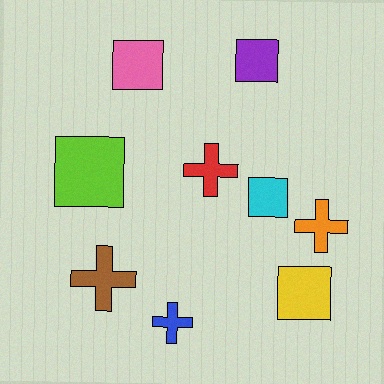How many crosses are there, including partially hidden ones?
There are 4 crosses.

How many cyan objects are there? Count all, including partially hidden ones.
There is 1 cyan object.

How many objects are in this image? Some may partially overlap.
There are 9 objects.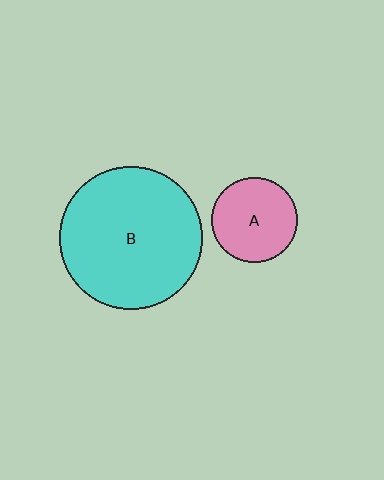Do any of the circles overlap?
No, none of the circles overlap.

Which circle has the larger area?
Circle B (cyan).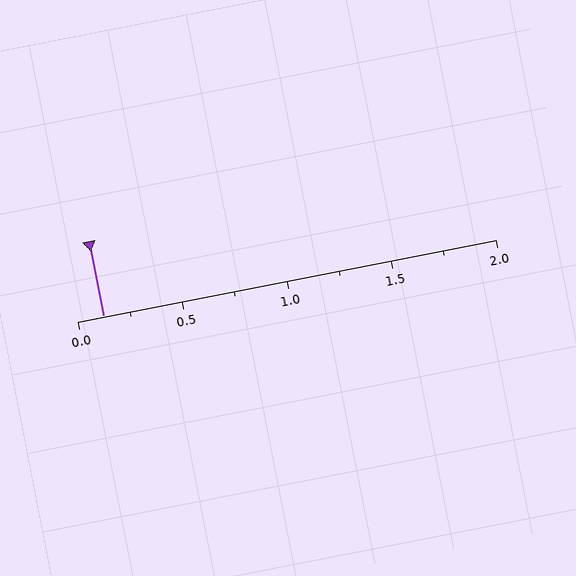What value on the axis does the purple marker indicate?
The marker indicates approximately 0.12.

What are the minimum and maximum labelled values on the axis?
The axis runs from 0.0 to 2.0.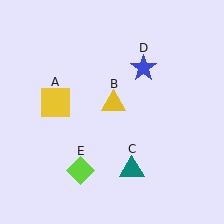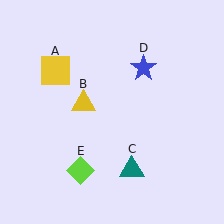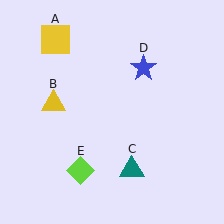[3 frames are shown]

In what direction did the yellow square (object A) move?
The yellow square (object A) moved up.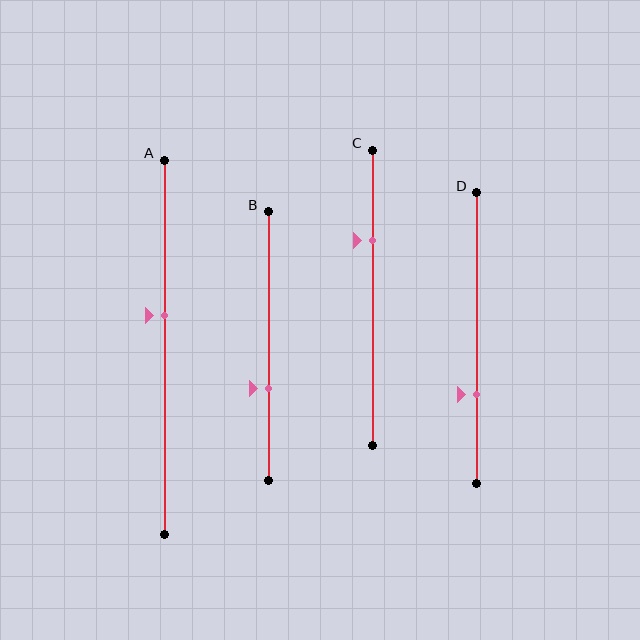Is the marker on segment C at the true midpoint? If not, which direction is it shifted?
No, the marker on segment C is shifted upward by about 19% of the segment length.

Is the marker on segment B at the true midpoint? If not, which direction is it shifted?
No, the marker on segment B is shifted downward by about 16% of the segment length.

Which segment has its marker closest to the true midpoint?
Segment A has its marker closest to the true midpoint.